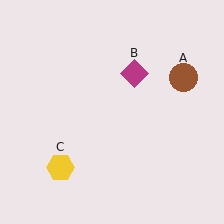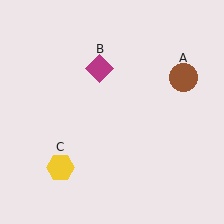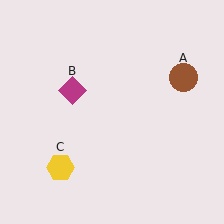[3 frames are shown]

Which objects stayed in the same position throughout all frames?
Brown circle (object A) and yellow hexagon (object C) remained stationary.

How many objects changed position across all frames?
1 object changed position: magenta diamond (object B).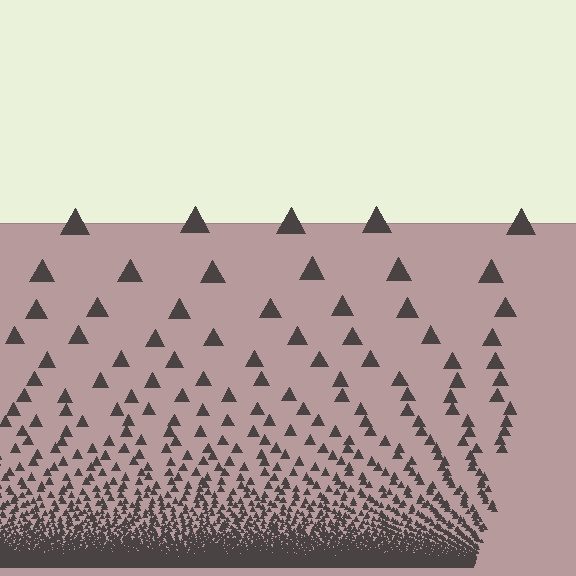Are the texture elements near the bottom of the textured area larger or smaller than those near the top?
Smaller. The gradient is inverted — elements near the bottom are smaller and denser.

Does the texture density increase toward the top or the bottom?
Density increases toward the bottom.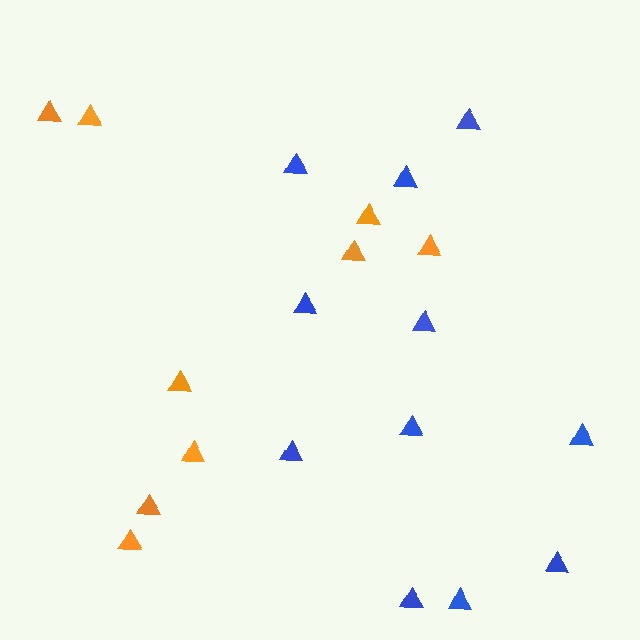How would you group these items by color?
There are 2 groups: one group of orange triangles (9) and one group of blue triangles (11).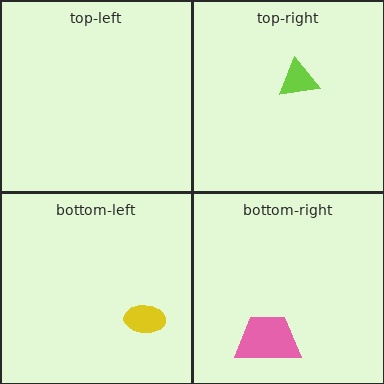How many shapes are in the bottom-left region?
1.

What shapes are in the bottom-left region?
The yellow ellipse.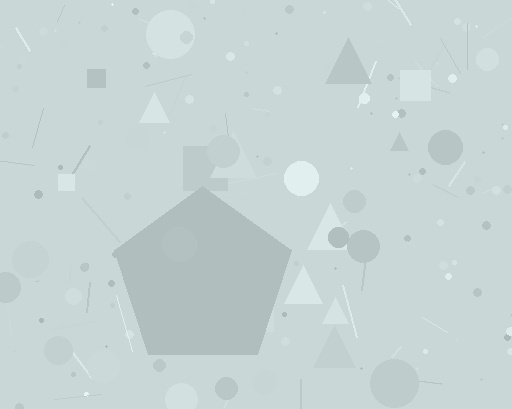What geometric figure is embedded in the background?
A pentagon is embedded in the background.